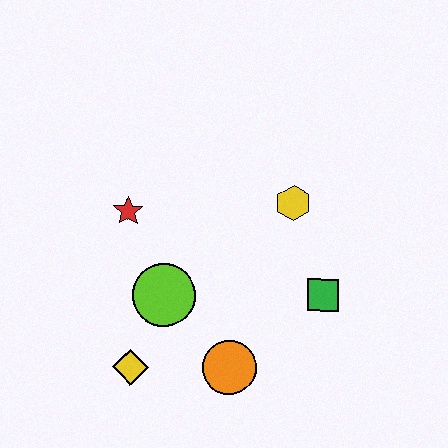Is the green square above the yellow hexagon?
No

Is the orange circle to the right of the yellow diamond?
Yes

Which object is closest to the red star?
The lime circle is closest to the red star.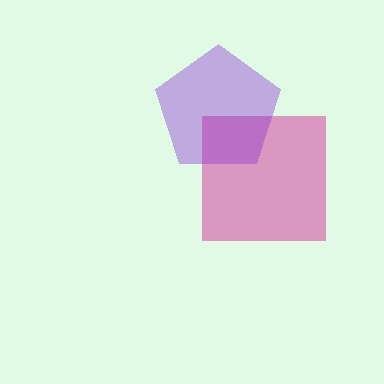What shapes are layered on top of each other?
The layered shapes are: a magenta square, a purple pentagon.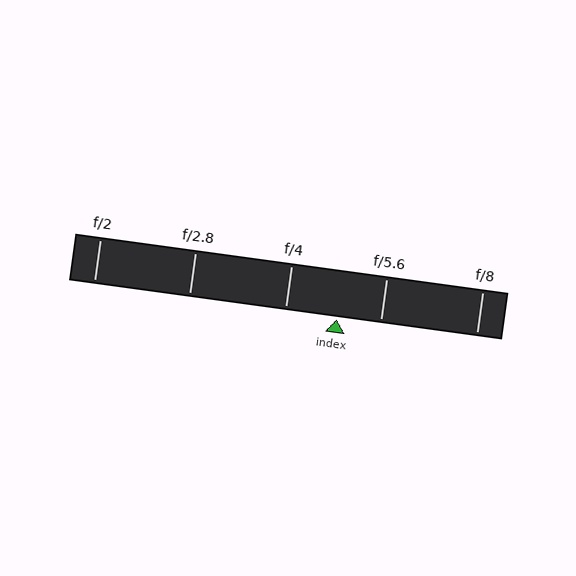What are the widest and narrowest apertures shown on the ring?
The widest aperture shown is f/2 and the narrowest is f/8.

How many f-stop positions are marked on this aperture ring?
There are 5 f-stop positions marked.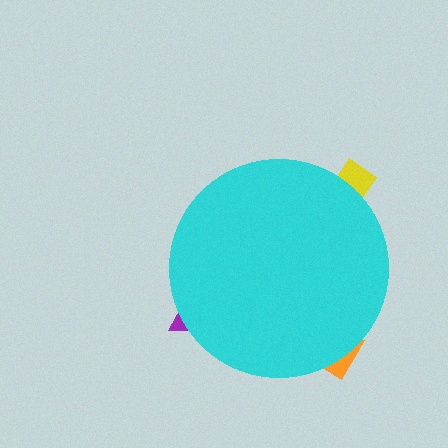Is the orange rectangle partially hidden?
Yes, the orange rectangle is partially hidden behind the cyan circle.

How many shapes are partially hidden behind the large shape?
3 shapes are partially hidden.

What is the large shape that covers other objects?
A cyan circle.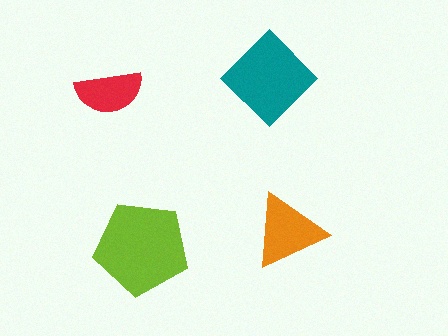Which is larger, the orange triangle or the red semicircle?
The orange triangle.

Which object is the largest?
The lime pentagon.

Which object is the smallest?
The red semicircle.